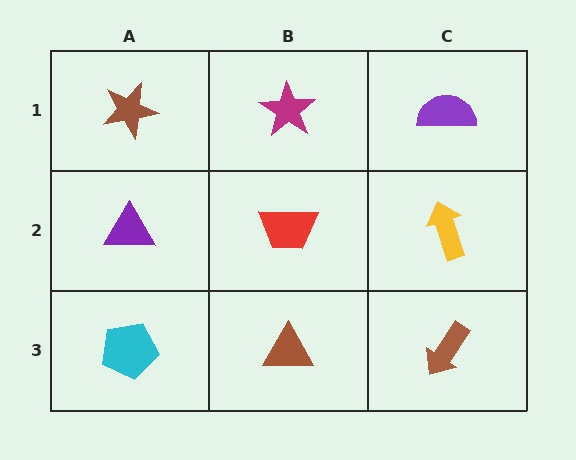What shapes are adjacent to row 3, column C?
A yellow arrow (row 2, column C), a brown triangle (row 3, column B).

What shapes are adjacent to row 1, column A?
A purple triangle (row 2, column A), a magenta star (row 1, column B).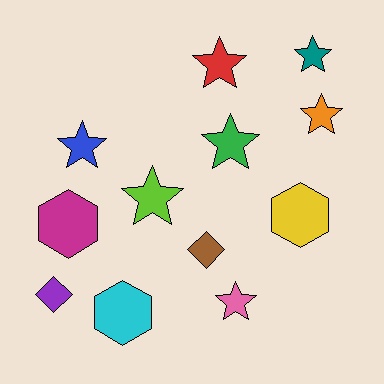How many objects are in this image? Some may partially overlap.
There are 12 objects.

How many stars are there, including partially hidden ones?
There are 7 stars.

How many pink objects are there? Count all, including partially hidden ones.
There is 1 pink object.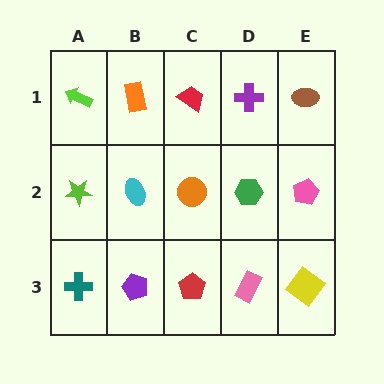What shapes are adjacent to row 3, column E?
A pink pentagon (row 2, column E), a pink rectangle (row 3, column D).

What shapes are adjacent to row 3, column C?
An orange circle (row 2, column C), a purple pentagon (row 3, column B), a pink rectangle (row 3, column D).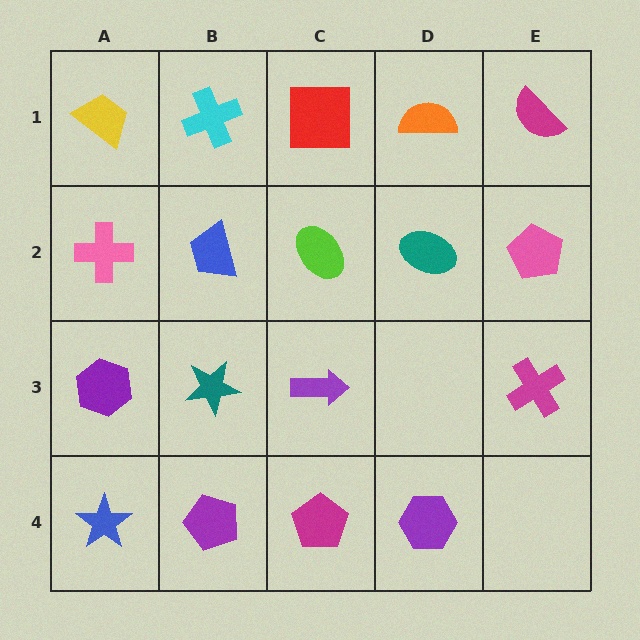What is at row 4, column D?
A purple hexagon.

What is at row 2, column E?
A pink pentagon.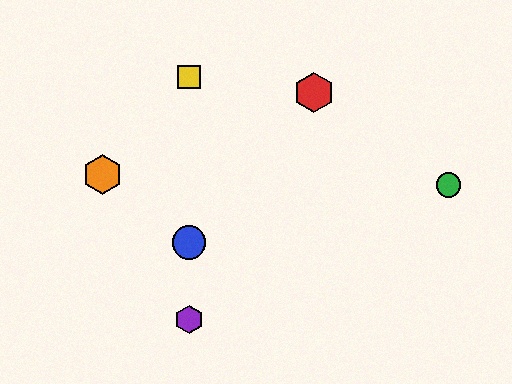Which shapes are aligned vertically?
The blue circle, the yellow square, the purple hexagon are aligned vertically.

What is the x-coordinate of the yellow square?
The yellow square is at x≈189.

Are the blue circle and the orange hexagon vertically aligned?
No, the blue circle is at x≈189 and the orange hexagon is at x≈103.